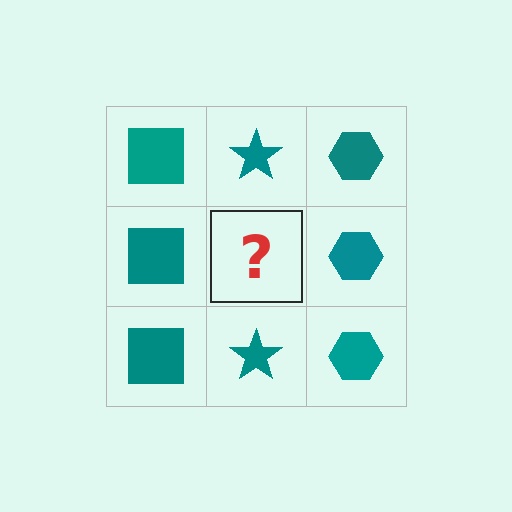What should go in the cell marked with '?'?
The missing cell should contain a teal star.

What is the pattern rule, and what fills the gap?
The rule is that each column has a consistent shape. The gap should be filled with a teal star.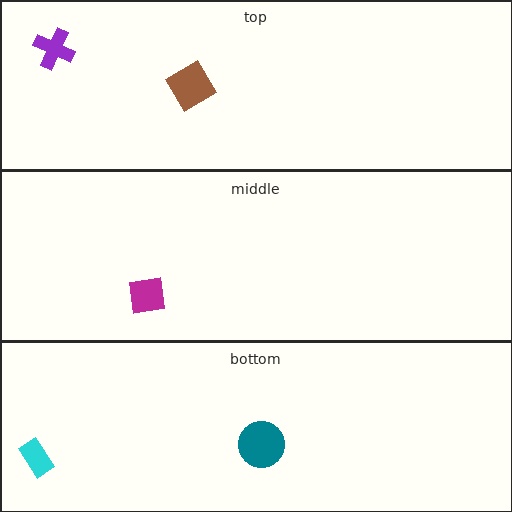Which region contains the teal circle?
The bottom region.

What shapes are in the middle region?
The magenta square.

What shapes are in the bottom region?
The cyan rectangle, the teal circle.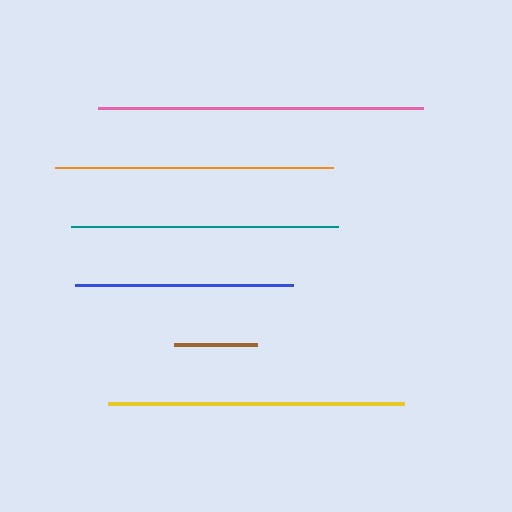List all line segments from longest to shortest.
From longest to shortest: pink, yellow, orange, teal, blue, brown.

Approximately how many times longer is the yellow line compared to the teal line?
The yellow line is approximately 1.1 times the length of the teal line.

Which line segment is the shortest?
The brown line is the shortest at approximately 83 pixels.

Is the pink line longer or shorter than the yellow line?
The pink line is longer than the yellow line.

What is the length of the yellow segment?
The yellow segment is approximately 297 pixels long.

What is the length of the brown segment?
The brown segment is approximately 83 pixels long.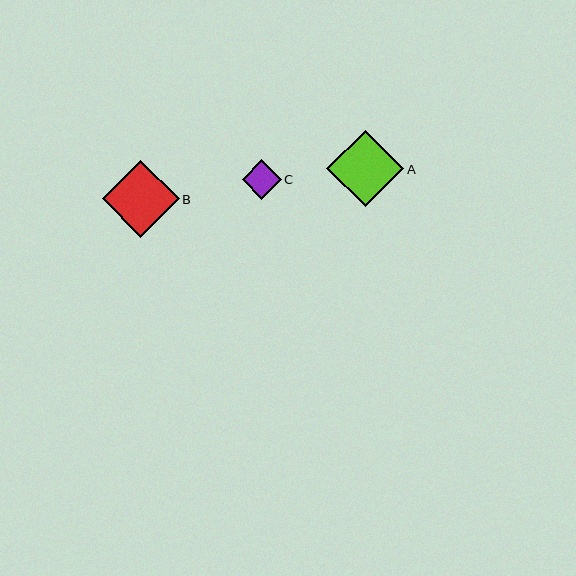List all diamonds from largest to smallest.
From largest to smallest: A, B, C.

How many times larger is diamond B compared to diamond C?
Diamond B is approximately 1.9 times the size of diamond C.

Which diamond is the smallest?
Diamond C is the smallest with a size of approximately 39 pixels.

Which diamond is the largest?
Diamond A is the largest with a size of approximately 77 pixels.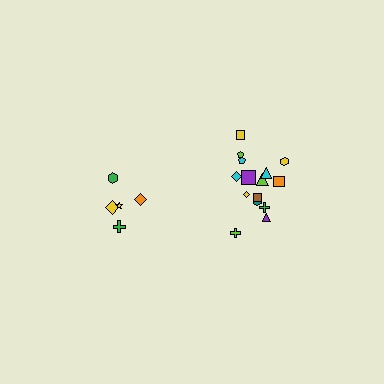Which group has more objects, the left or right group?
The right group.